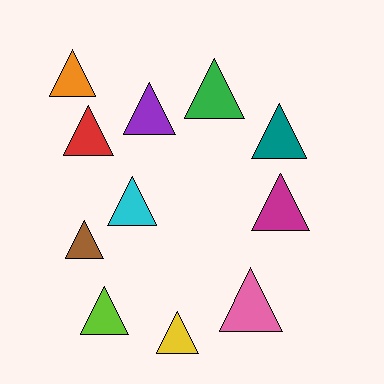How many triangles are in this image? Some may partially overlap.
There are 11 triangles.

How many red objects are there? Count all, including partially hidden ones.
There is 1 red object.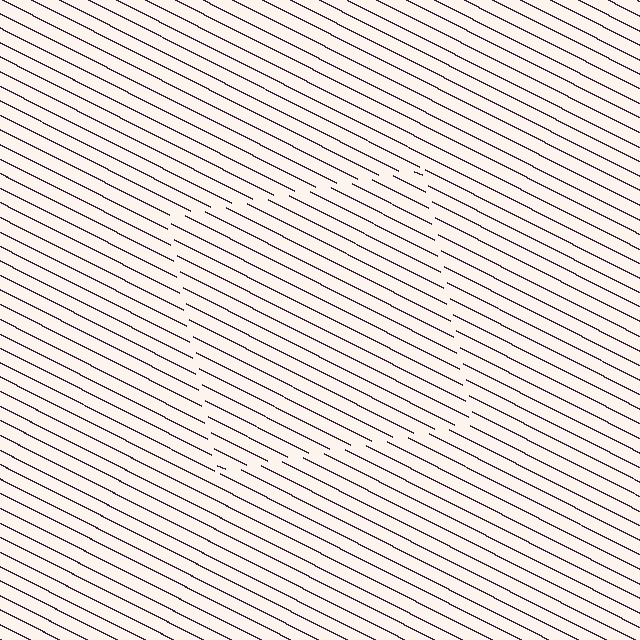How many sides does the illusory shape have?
4 sides — the line-ends trace a square.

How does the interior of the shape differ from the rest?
The interior of the shape contains the same grating, shifted by half a period — the contour is defined by the phase discontinuity where line-ends from the inner and outer gratings abut.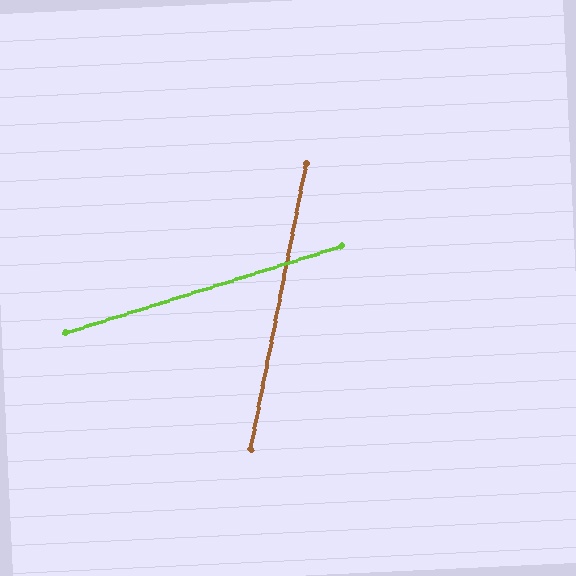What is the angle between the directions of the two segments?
Approximately 61 degrees.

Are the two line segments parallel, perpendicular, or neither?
Neither parallel nor perpendicular — they differ by about 61°.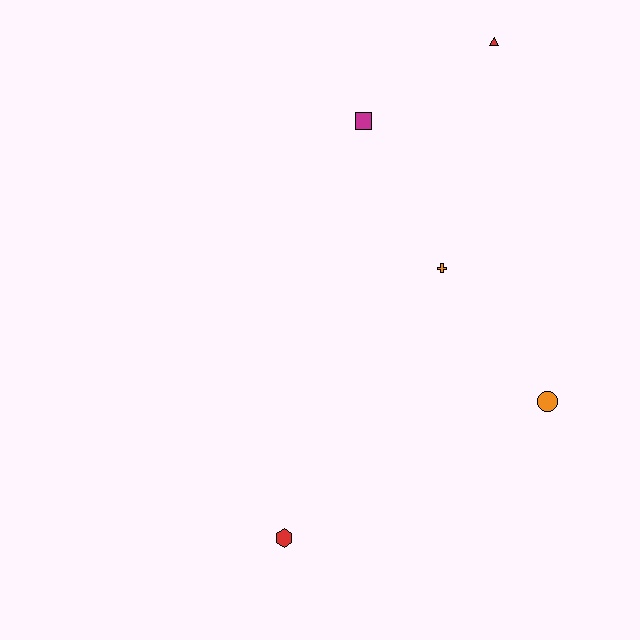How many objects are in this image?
There are 5 objects.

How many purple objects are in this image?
There are no purple objects.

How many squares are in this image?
There is 1 square.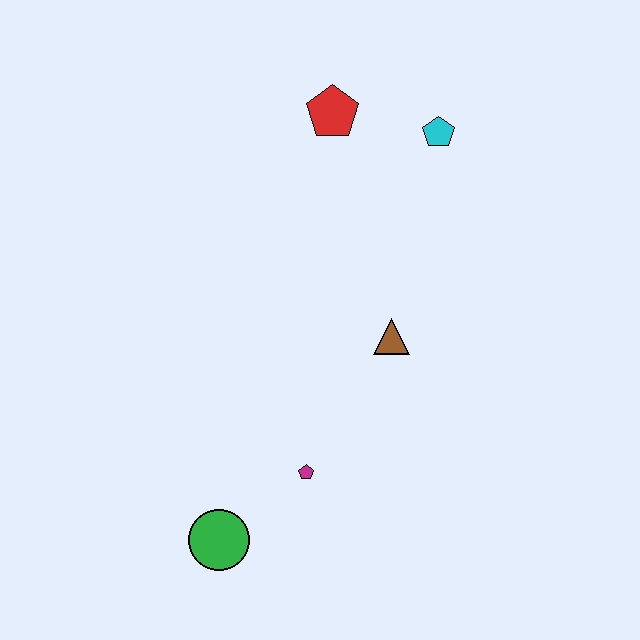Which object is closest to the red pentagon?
The cyan pentagon is closest to the red pentagon.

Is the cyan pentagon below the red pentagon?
Yes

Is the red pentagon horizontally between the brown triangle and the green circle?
Yes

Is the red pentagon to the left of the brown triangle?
Yes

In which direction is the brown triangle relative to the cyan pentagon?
The brown triangle is below the cyan pentagon.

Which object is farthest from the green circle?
The cyan pentagon is farthest from the green circle.